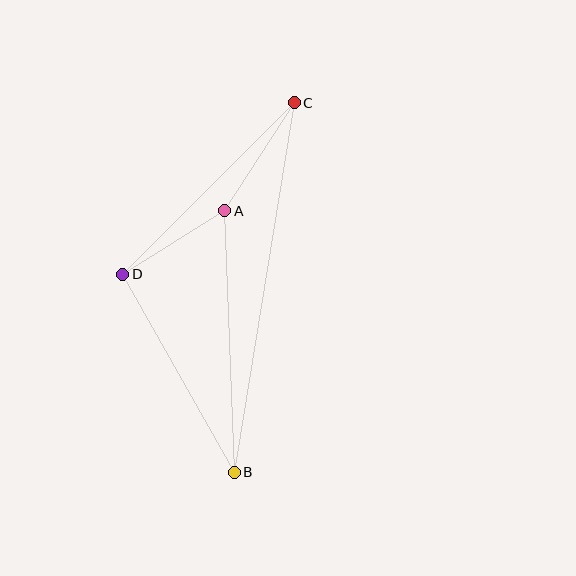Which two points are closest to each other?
Points A and D are closest to each other.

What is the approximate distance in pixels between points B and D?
The distance between B and D is approximately 227 pixels.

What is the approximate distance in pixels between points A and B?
The distance between A and B is approximately 262 pixels.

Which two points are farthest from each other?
Points B and C are farthest from each other.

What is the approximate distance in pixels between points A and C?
The distance between A and C is approximately 128 pixels.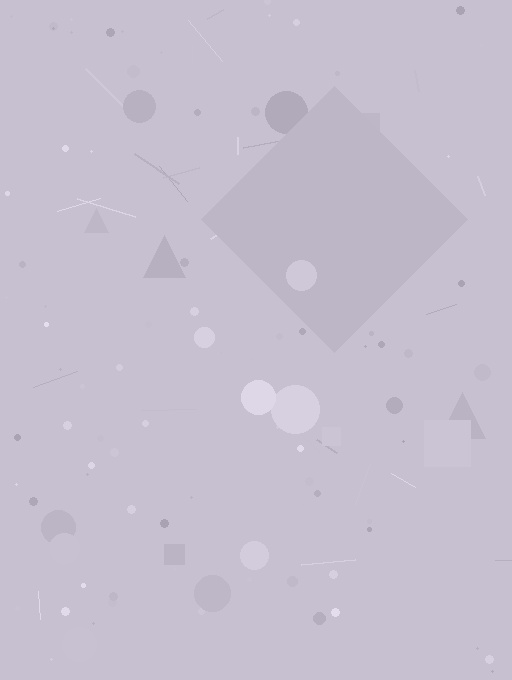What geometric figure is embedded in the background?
A diamond is embedded in the background.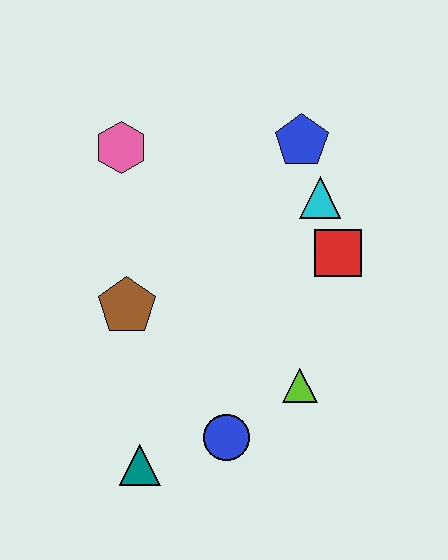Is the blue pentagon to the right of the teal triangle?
Yes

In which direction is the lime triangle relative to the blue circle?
The lime triangle is to the right of the blue circle.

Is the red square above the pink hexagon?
No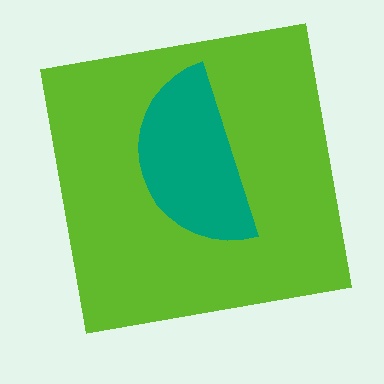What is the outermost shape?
The lime square.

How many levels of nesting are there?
2.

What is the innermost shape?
The teal semicircle.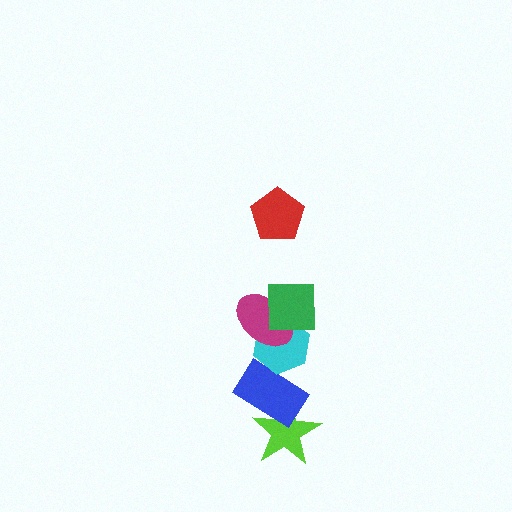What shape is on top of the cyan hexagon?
The magenta ellipse is on top of the cyan hexagon.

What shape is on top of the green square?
The red pentagon is on top of the green square.